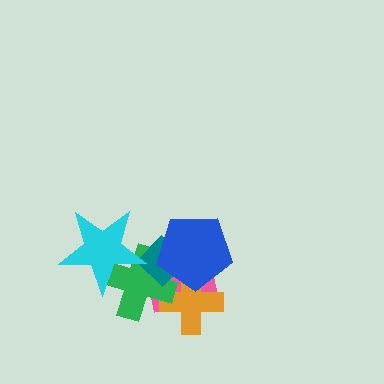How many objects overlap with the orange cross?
4 objects overlap with the orange cross.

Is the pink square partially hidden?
Yes, it is partially covered by another shape.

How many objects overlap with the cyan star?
3 objects overlap with the cyan star.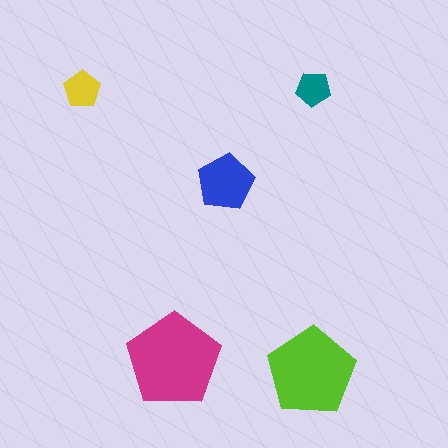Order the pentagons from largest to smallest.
the magenta one, the lime one, the blue one, the yellow one, the teal one.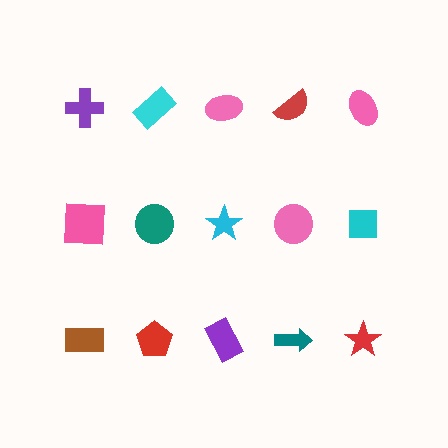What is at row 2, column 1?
A pink square.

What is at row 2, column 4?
A pink circle.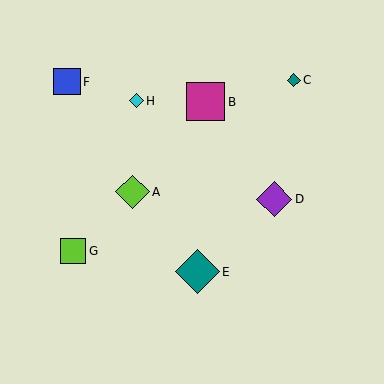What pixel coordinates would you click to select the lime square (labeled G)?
Click at (73, 251) to select the lime square G.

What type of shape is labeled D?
Shape D is a purple diamond.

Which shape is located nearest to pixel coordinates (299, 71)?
The teal diamond (labeled C) at (294, 80) is nearest to that location.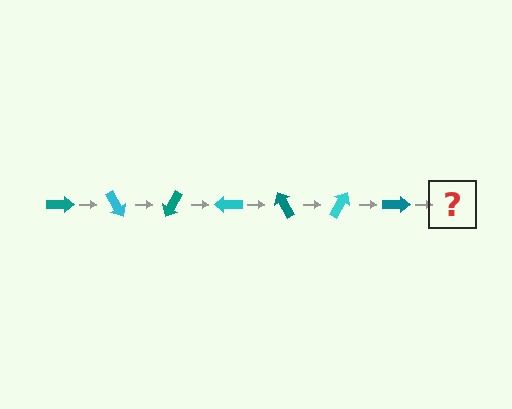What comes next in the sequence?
The next element should be a cyan arrow, rotated 420 degrees from the start.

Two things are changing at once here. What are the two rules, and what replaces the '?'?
The two rules are that it rotates 60 degrees each step and the color cycles through teal and cyan. The '?' should be a cyan arrow, rotated 420 degrees from the start.